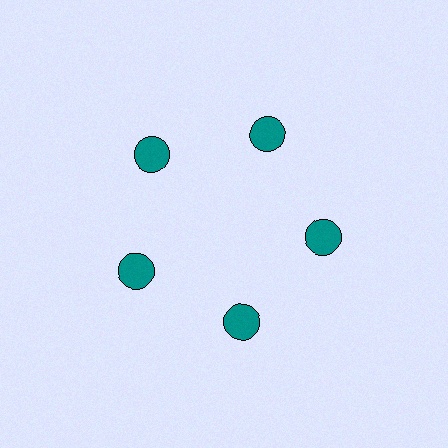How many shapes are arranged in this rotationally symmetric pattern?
There are 5 shapes, arranged in 5 groups of 1.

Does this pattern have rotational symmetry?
Yes, this pattern has 5-fold rotational symmetry. It looks the same after rotating 72 degrees around the center.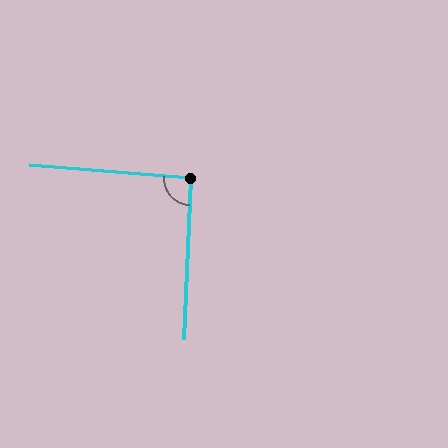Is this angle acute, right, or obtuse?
It is approximately a right angle.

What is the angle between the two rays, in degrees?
Approximately 92 degrees.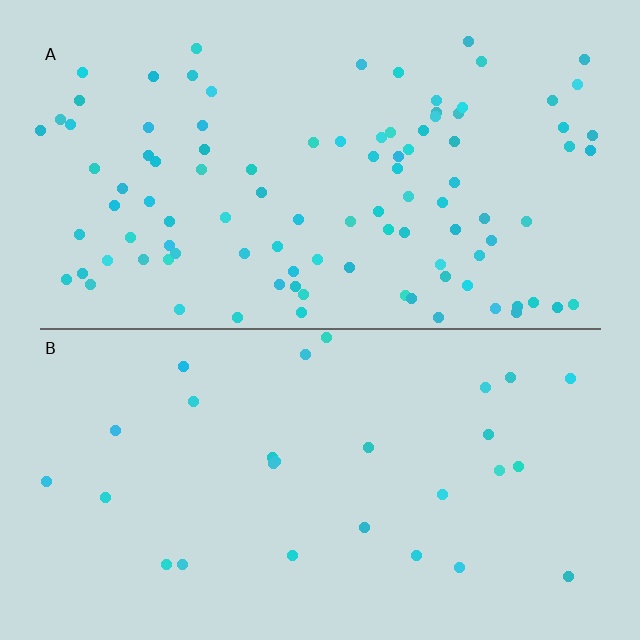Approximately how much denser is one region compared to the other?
Approximately 3.6× — region A over region B.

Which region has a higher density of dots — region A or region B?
A (the top).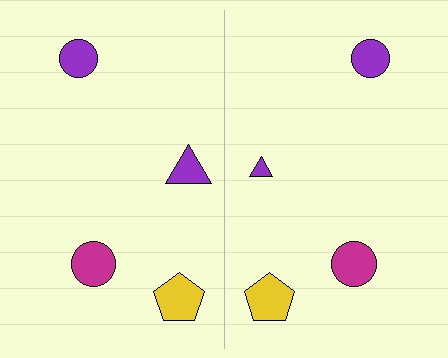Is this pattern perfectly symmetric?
No, the pattern is not perfectly symmetric. The purple triangle on the right side has a different size than its mirror counterpart.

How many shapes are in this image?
There are 8 shapes in this image.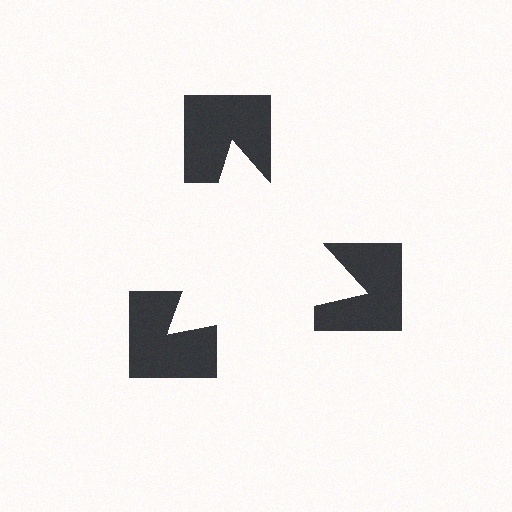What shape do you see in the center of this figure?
An illusory triangle — its edges are inferred from the aligned wedge cuts in the notched squares, not physically drawn.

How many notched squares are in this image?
There are 3 — one at each vertex of the illusory triangle.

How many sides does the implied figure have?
3 sides.